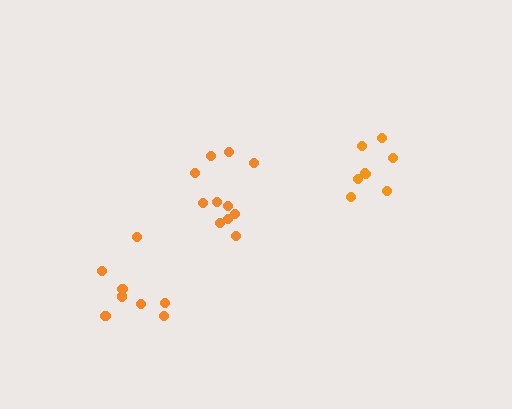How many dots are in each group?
Group 1: 8 dots, Group 2: 8 dots, Group 3: 11 dots (27 total).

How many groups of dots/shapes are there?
There are 3 groups.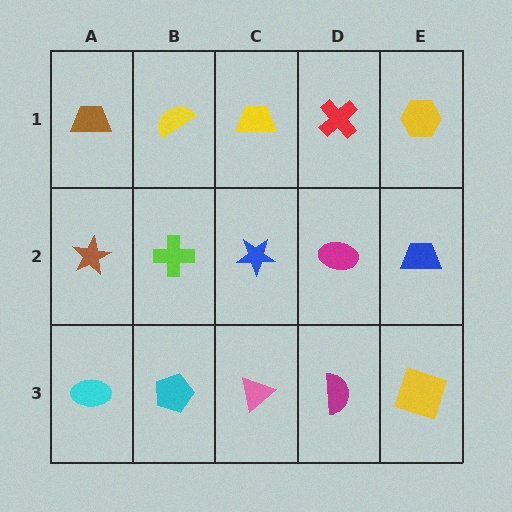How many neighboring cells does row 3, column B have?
3.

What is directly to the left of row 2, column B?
A brown star.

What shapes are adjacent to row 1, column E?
A blue trapezoid (row 2, column E), a red cross (row 1, column D).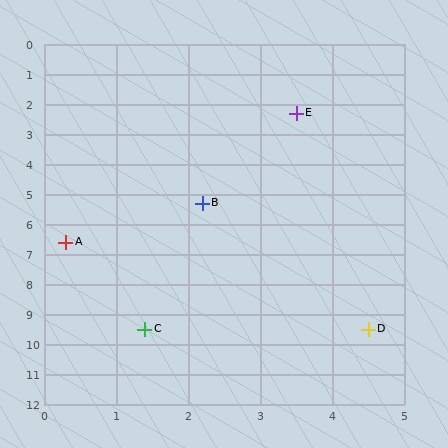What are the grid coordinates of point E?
Point E is at approximately (3.5, 2.3).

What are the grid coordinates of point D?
Point D is at approximately (4.5, 9.5).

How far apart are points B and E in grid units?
Points B and E are about 3.3 grid units apart.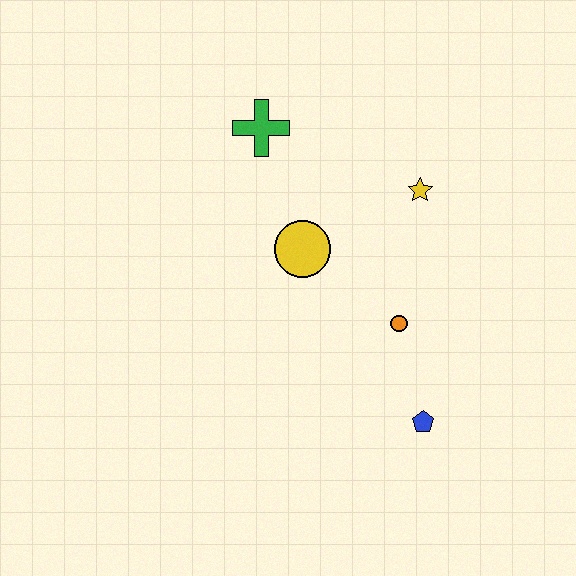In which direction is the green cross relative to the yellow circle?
The green cross is above the yellow circle.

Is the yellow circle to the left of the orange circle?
Yes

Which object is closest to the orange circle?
The blue pentagon is closest to the orange circle.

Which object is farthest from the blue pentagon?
The green cross is farthest from the blue pentagon.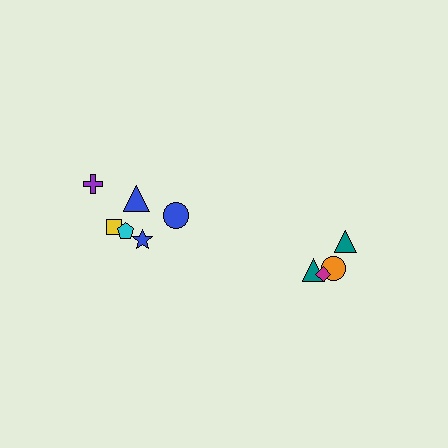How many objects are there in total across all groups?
There are 10 objects.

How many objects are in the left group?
There are 6 objects.